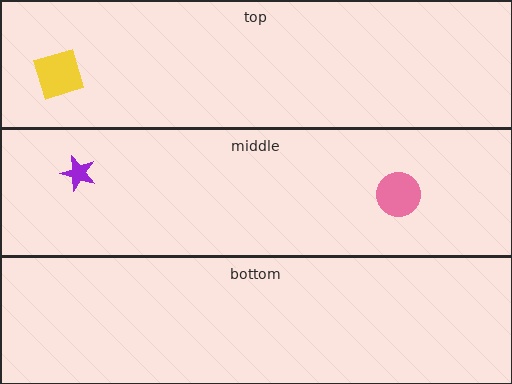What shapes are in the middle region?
The purple star, the pink circle.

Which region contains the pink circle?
The middle region.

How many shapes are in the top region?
1.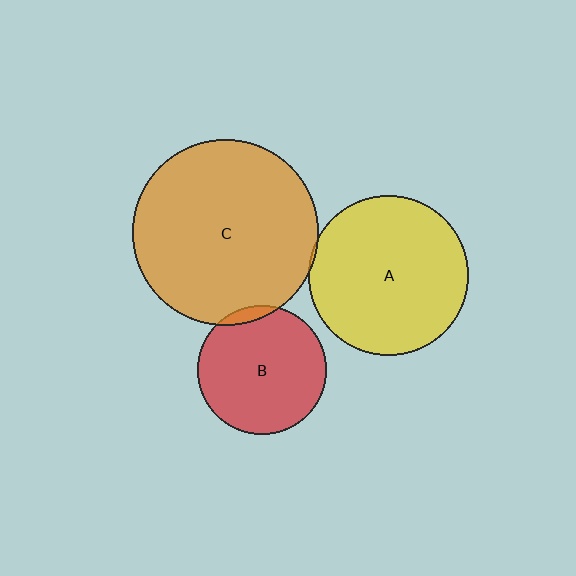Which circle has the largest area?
Circle C (orange).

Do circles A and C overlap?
Yes.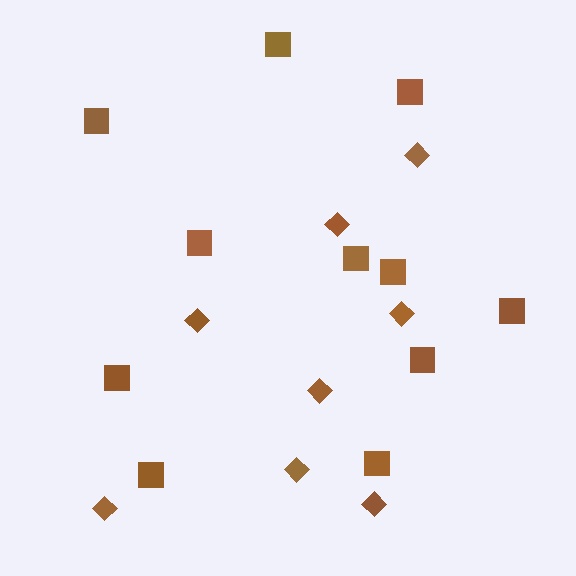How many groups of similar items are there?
There are 2 groups: one group of squares (11) and one group of diamonds (8).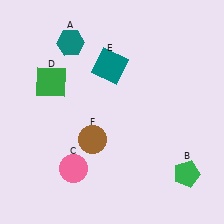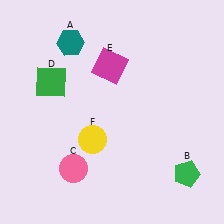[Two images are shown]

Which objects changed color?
E changed from teal to magenta. F changed from brown to yellow.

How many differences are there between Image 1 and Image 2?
There are 2 differences between the two images.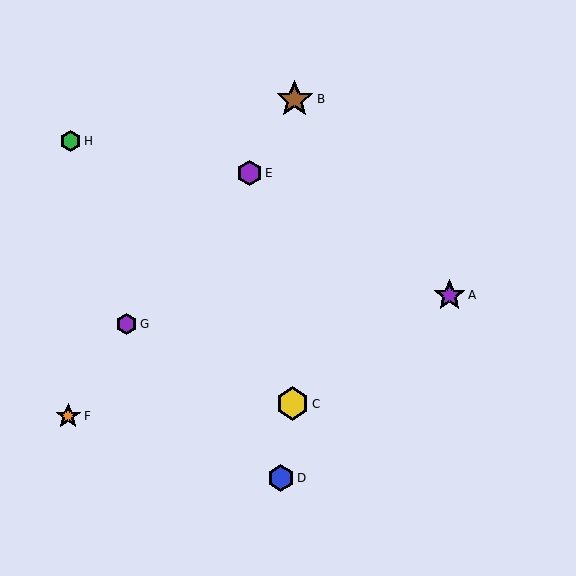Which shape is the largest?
The brown star (labeled B) is the largest.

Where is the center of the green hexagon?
The center of the green hexagon is at (70, 141).